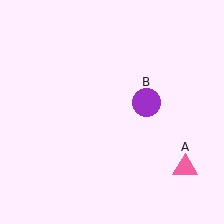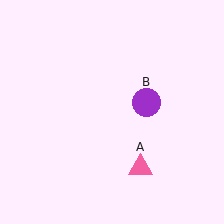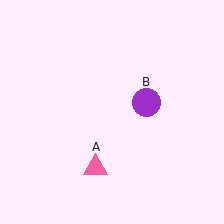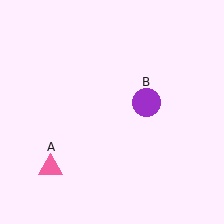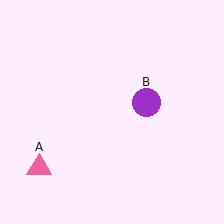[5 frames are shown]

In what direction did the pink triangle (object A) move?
The pink triangle (object A) moved left.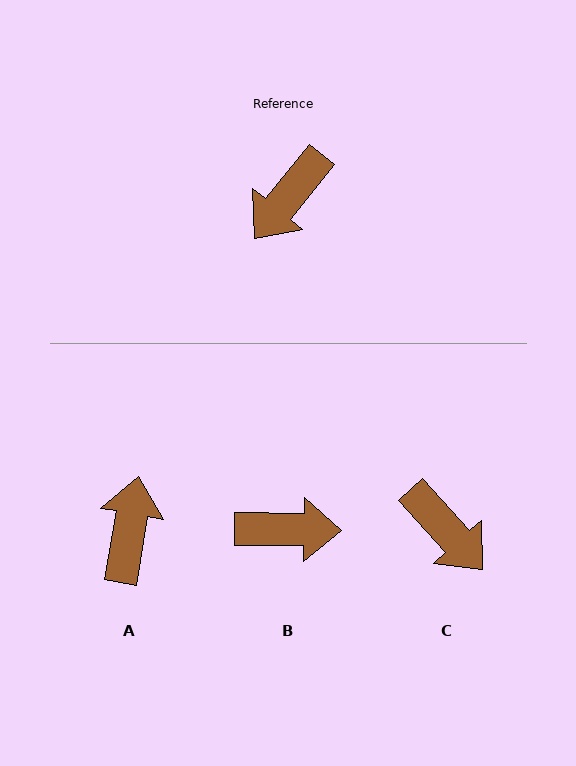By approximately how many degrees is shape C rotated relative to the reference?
Approximately 81 degrees counter-clockwise.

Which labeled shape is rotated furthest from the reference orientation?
A, about 151 degrees away.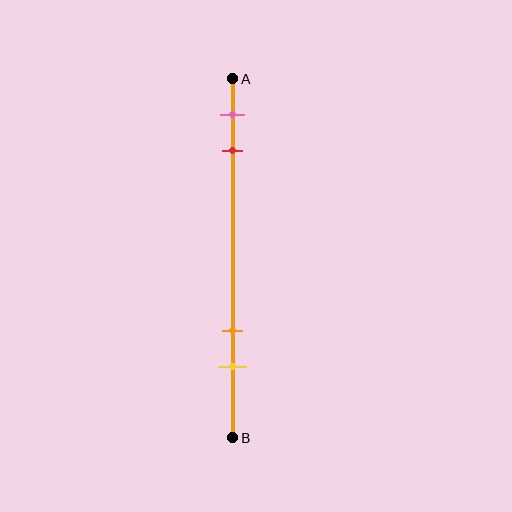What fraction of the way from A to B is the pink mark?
The pink mark is approximately 10% (0.1) of the way from A to B.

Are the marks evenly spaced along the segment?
No, the marks are not evenly spaced.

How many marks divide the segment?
There are 4 marks dividing the segment.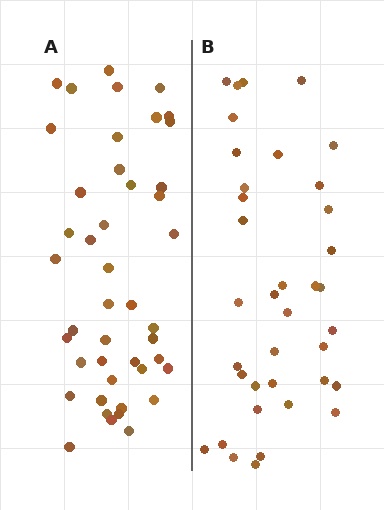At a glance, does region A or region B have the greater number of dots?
Region A (the left region) has more dots.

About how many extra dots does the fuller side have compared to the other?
Region A has roughly 8 or so more dots than region B.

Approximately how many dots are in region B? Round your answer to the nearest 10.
About 40 dots. (The exact count is 37, which rounds to 40.)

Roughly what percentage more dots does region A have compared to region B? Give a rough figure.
About 20% more.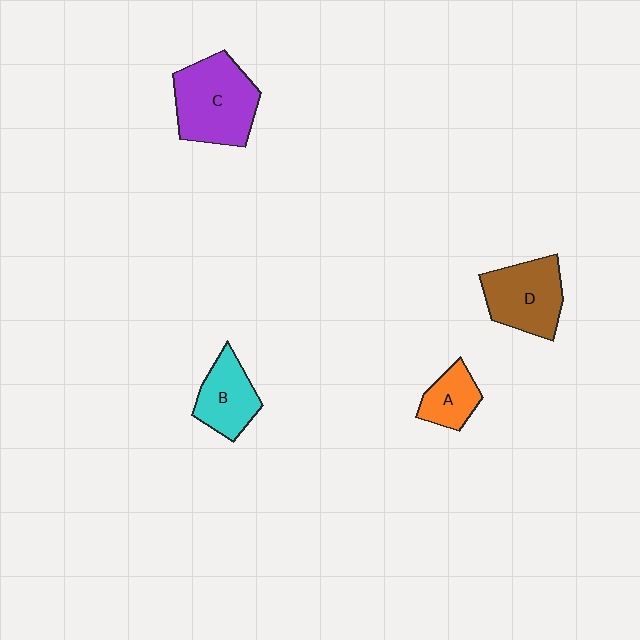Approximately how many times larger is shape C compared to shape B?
Approximately 1.6 times.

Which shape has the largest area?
Shape C (purple).